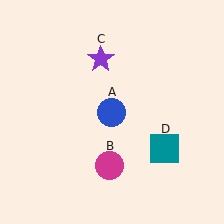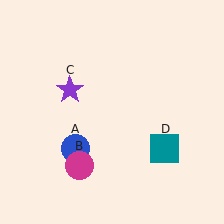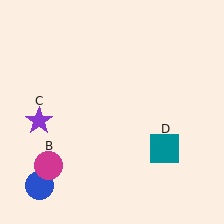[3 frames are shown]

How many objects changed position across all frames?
3 objects changed position: blue circle (object A), magenta circle (object B), purple star (object C).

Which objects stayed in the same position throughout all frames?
Teal square (object D) remained stationary.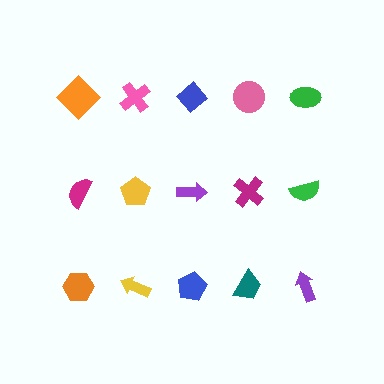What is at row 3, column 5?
A purple arrow.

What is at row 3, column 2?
A yellow arrow.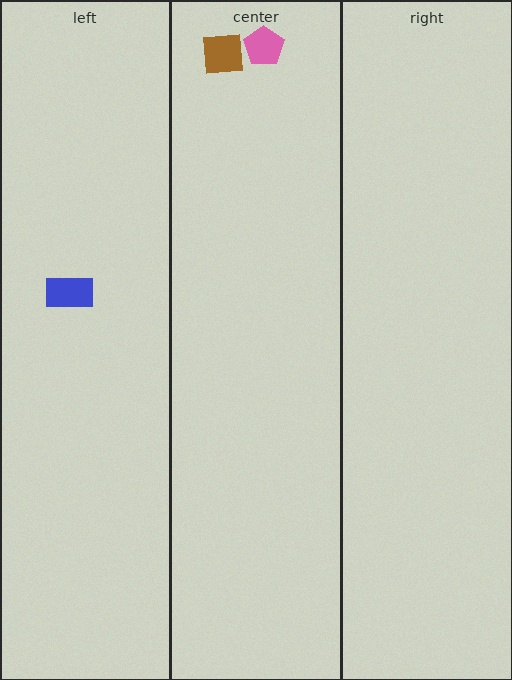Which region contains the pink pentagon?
The center region.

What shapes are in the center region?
The brown square, the pink pentagon.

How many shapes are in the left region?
1.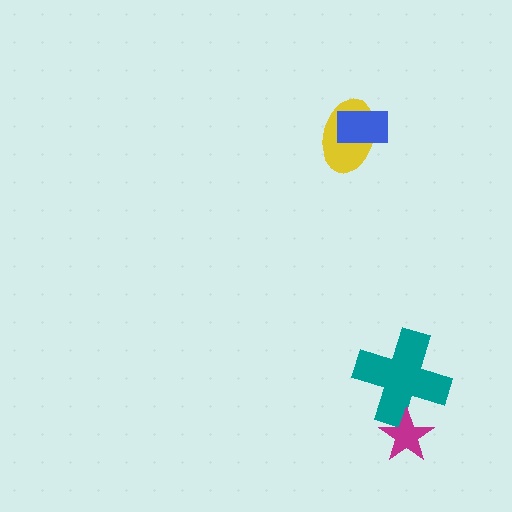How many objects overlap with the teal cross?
1 object overlaps with the teal cross.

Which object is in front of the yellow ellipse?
The blue rectangle is in front of the yellow ellipse.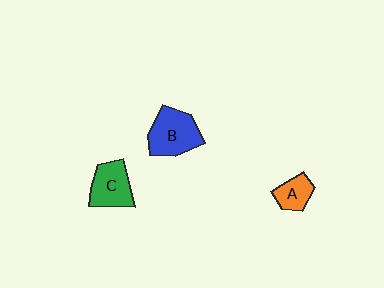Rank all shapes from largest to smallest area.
From largest to smallest: B (blue), C (green), A (orange).